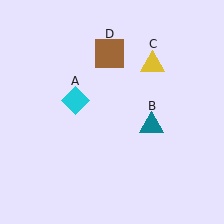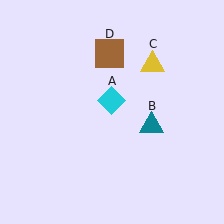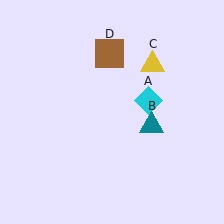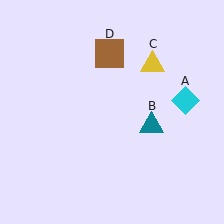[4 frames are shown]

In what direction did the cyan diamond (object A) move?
The cyan diamond (object A) moved right.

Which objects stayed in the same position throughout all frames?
Teal triangle (object B) and yellow triangle (object C) and brown square (object D) remained stationary.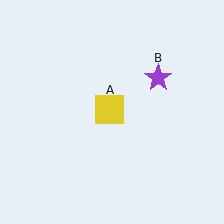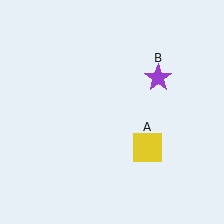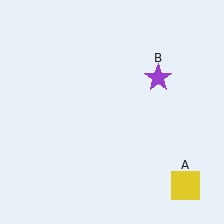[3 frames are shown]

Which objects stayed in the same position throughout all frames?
Purple star (object B) remained stationary.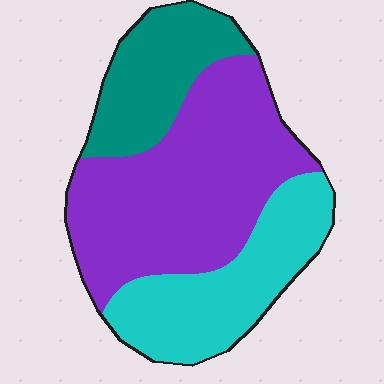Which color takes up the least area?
Teal, at roughly 20%.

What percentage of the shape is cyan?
Cyan covers 29% of the shape.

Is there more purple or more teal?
Purple.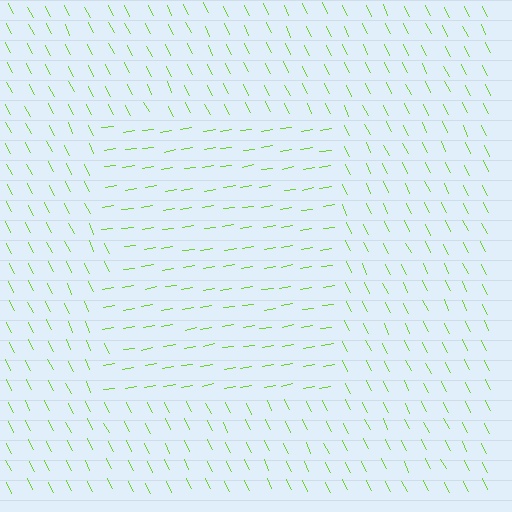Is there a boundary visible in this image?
Yes, there is a texture boundary formed by a change in line orientation.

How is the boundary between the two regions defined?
The boundary is defined purely by a change in line orientation (approximately 73 degrees difference). All lines are the same color and thickness.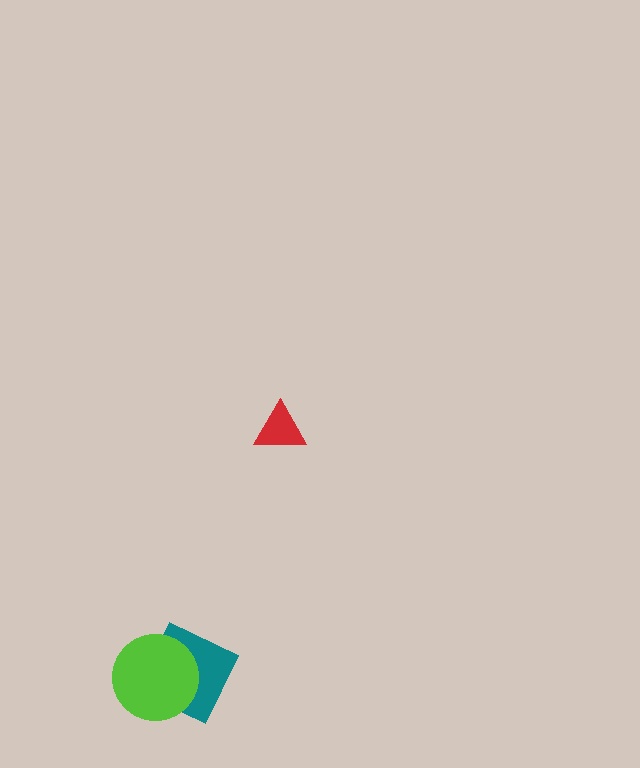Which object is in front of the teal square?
The lime circle is in front of the teal square.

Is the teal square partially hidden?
Yes, it is partially covered by another shape.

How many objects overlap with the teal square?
1 object overlaps with the teal square.